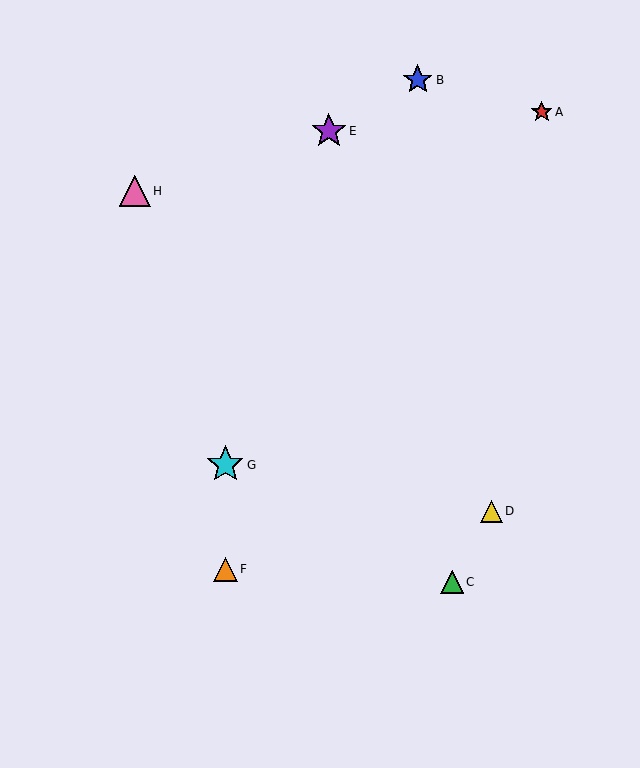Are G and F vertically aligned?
Yes, both are at x≈225.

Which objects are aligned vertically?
Objects F, G are aligned vertically.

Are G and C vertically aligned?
No, G is at x≈225 and C is at x≈452.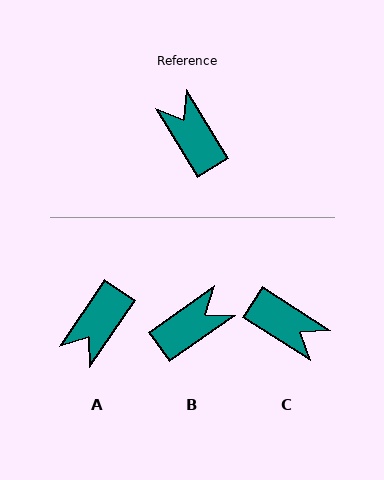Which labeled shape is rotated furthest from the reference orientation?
C, about 154 degrees away.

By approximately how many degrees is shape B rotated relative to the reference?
Approximately 86 degrees clockwise.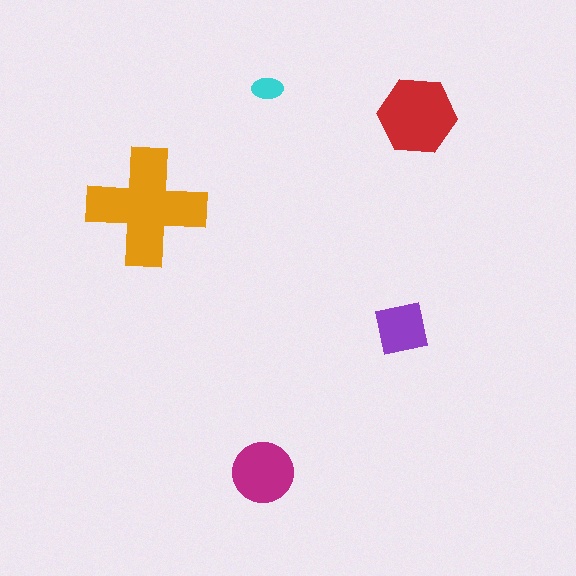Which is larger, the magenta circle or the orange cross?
The orange cross.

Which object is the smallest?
The cyan ellipse.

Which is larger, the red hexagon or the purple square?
The red hexagon.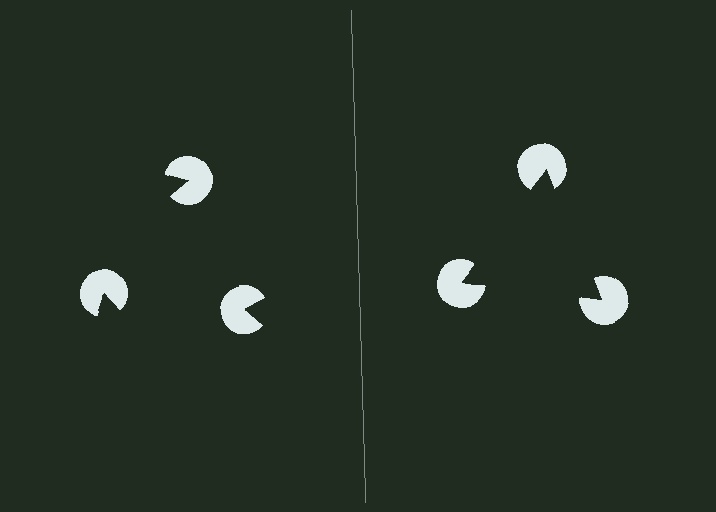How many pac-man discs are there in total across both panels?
6 — 3 on each side.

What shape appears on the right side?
An illusory triangle.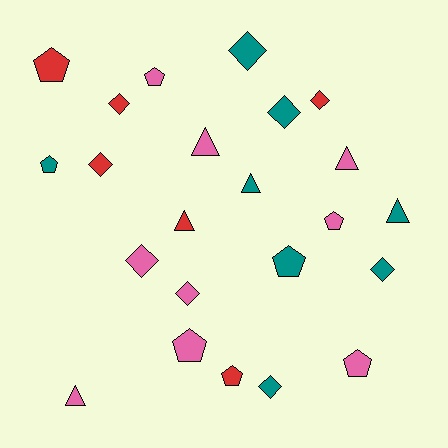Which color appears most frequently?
Pink, with 9 objects.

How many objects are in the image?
There are 23 objects.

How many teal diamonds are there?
There are 4 teal diamonds.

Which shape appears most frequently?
Diamond, with 9 objects.